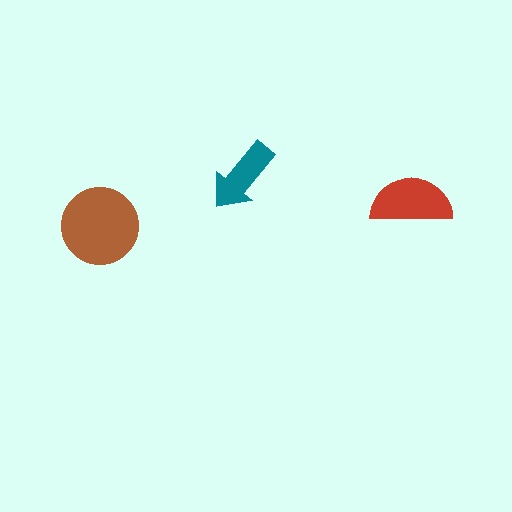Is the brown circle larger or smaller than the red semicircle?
Larger.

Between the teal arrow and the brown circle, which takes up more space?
The brown circle.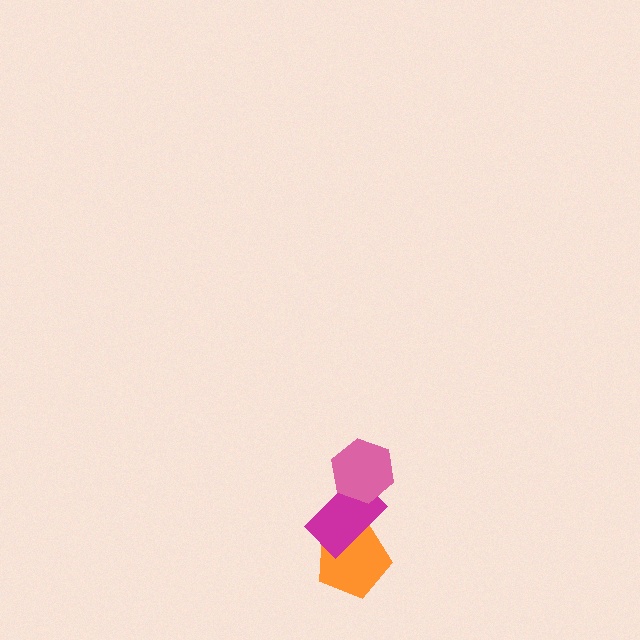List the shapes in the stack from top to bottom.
From top to bottom: the pink hexagon, the magenta rectangle, the orange pentagon.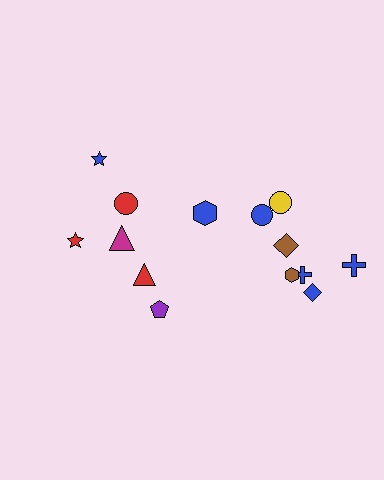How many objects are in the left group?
There are 6 objects.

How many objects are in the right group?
There are 8 objects.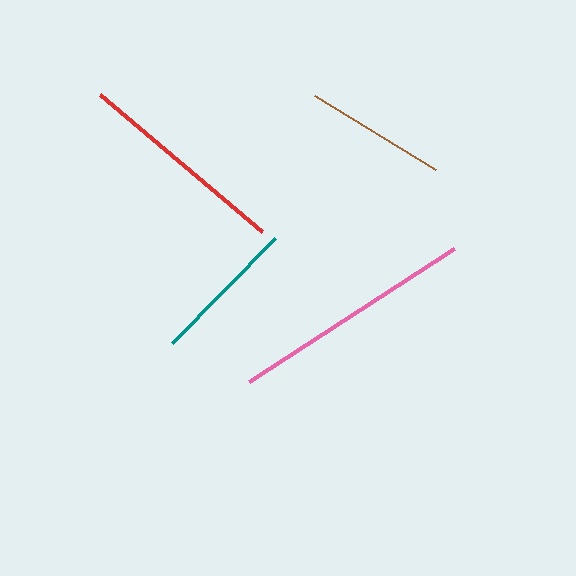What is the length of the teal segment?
The teal segment is approximately 147 pixels long.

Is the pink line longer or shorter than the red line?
The pink line is longer than the red line.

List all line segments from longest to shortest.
From longest to shortest: pink, red, teal, brown.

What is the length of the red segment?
The red segment is approximately 212 pixels long.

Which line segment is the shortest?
The brown line is the shortest at approximately 141 pixels.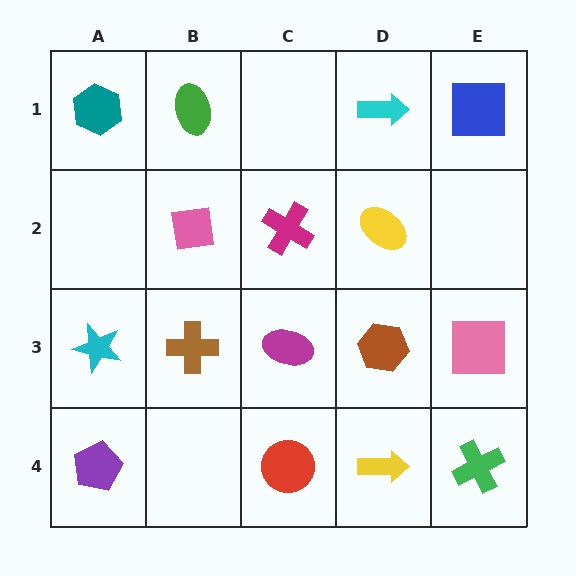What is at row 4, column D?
A yellow arrow.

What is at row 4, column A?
A purple pentagon.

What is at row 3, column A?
A cyan star.